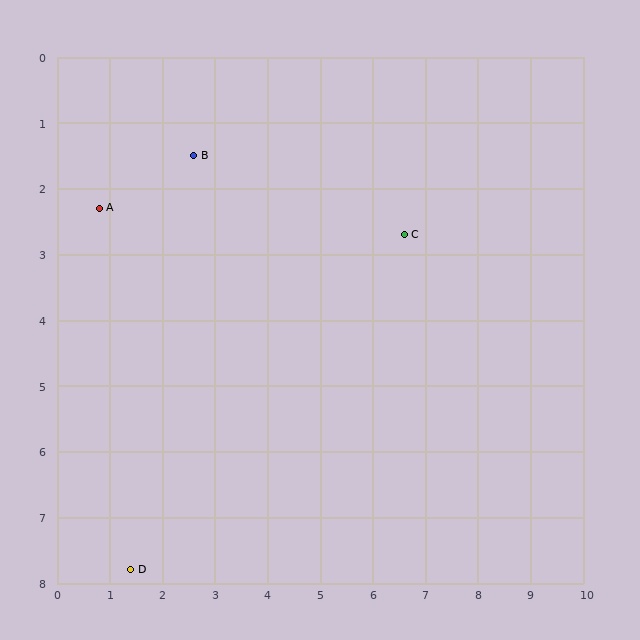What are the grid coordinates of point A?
Point A is at approximately (0.8, 2.3).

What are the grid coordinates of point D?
Point D is at approximately (1.4, 7.8).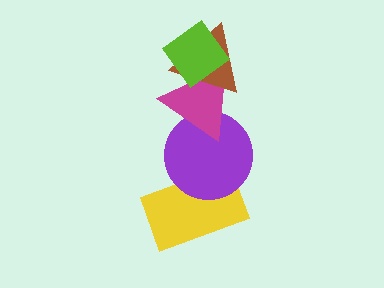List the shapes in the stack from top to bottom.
From top to bottom: the lime diamond, the brown triangle, the magenta triangle, the purple circle, the yellow rectangle.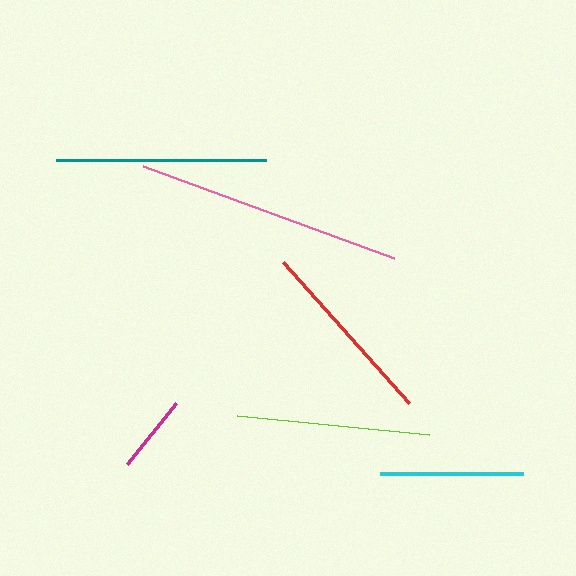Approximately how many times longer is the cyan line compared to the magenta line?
The cyan line is approximately 1.8 times the length of the magenta line.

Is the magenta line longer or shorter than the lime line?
The lime line is longer than the magenta line.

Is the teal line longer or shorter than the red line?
The teal line is longer than the red line.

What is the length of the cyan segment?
The cyan segment is approximately 143 pixels long.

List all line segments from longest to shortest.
From longest to shortest: pink, teal, lime, red, cyan, magenta.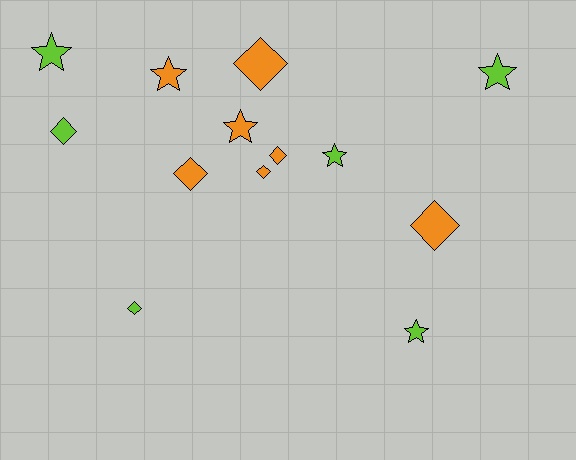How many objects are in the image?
There are 13 objects.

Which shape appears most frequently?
Diamond, with 7 objects.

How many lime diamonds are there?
There are 2 lime diamonds.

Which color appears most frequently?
Orange, with 7 objects.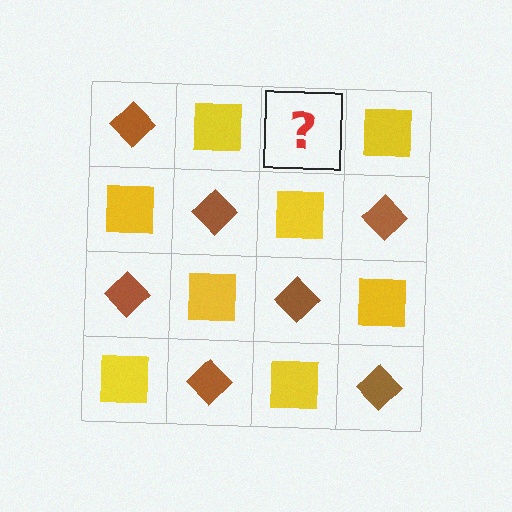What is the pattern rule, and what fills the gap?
The rule is that it alternates brown diamond and yellow square in a checkerboard pattern. The gap should be filled with a brown diamond.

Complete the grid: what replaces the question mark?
The question mark should be replaced with a brown diamond.